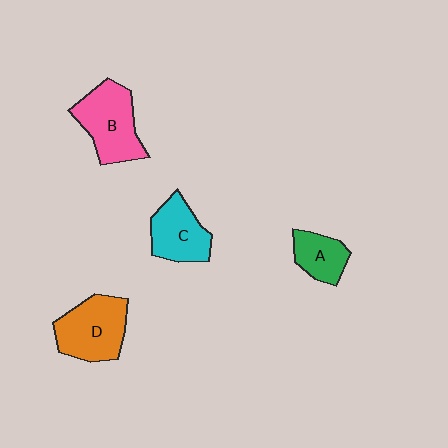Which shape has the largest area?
Shape B (pink).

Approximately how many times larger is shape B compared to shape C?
Approximately 1.3 times.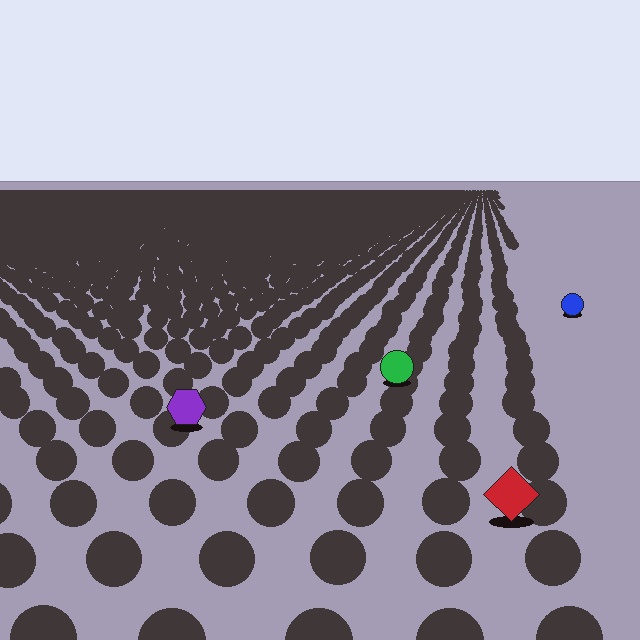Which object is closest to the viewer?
The red diamond is closest. The texture marks near it are larger and more spread out.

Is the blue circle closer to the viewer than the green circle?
No. The green circle is closer — you can tell from the texture gradient: the ground texture is coarser near it.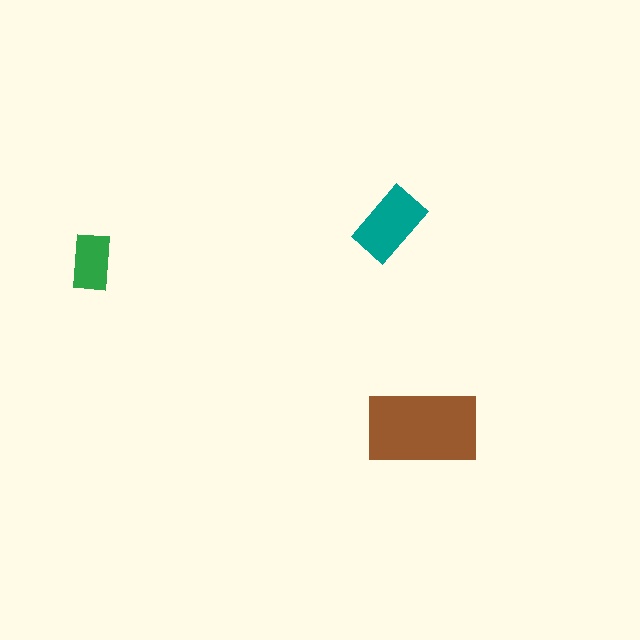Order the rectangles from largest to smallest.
the brown one, the teal one, the green one.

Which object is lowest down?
The brown rectangle is bottommost.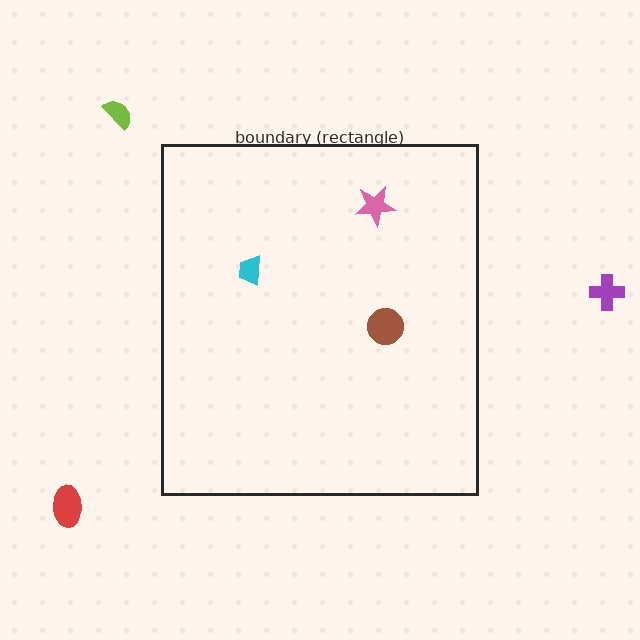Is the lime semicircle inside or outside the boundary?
Outside.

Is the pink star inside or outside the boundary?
Inside.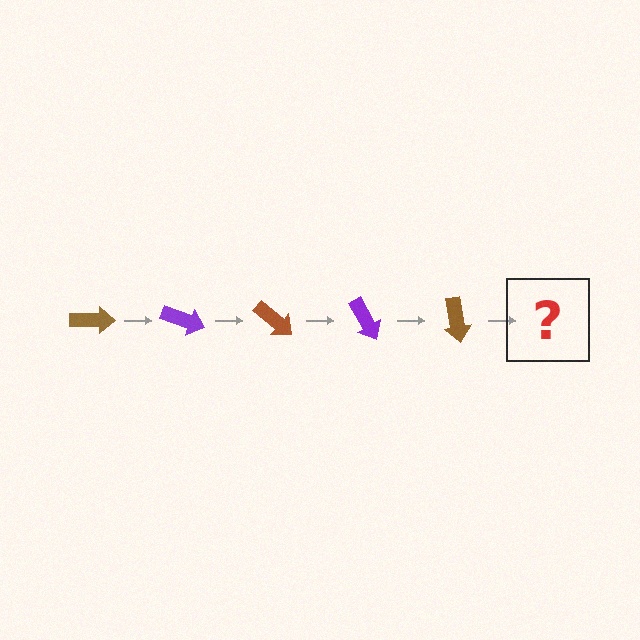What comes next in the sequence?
The next element should be a purple arrow, rotated 100 degrees from the start.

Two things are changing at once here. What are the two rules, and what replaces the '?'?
The two rules are that it rotates 20 degrees each step and the color cycles through brown and purple. The '?' should be a purple arrow, rotated 100 degrees from the start.